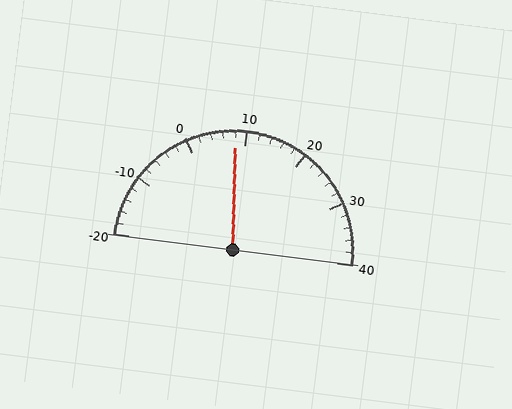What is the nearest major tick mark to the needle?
The nearest major tick mark is 10.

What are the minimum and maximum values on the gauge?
The gauge ranges from -20 to 40.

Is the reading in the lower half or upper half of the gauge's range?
The reading is in the lower half of the range (-20 to 40).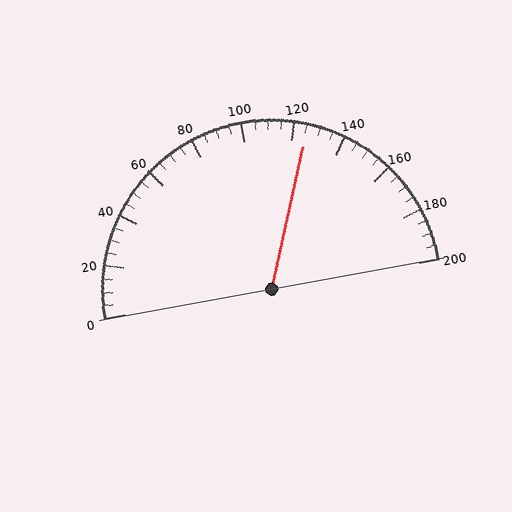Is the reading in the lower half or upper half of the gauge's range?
The reading is in the upper half of the range (0 to 200).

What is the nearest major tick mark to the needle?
The nearest major tick mark is 120.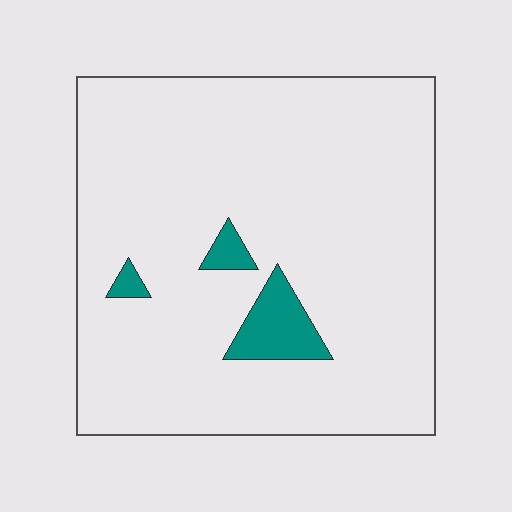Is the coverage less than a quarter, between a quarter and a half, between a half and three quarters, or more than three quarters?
Less than a quarter.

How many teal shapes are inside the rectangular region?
3.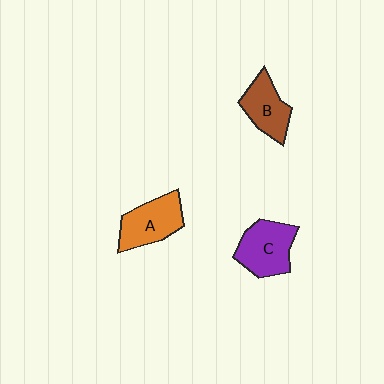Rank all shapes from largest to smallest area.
From largest to smallest: C (purple), A (orange), B (brown).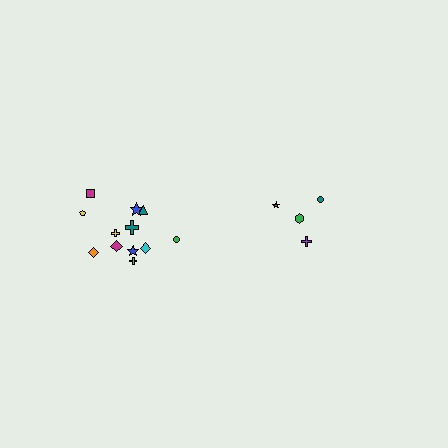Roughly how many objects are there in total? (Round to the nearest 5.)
Roughly 15 objects in total.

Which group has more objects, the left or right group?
The left group.